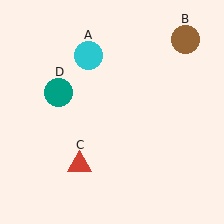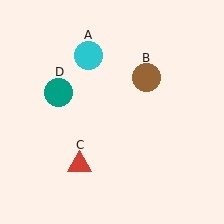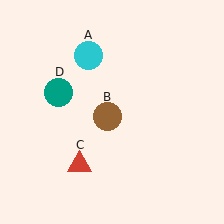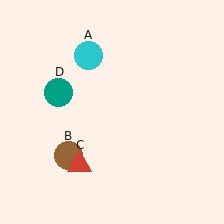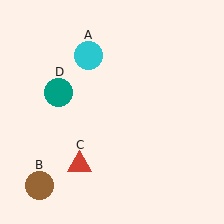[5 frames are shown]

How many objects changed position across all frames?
1 object changed position: brown circle (object B).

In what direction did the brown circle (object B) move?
The brown circle (object B) moved down and to the left.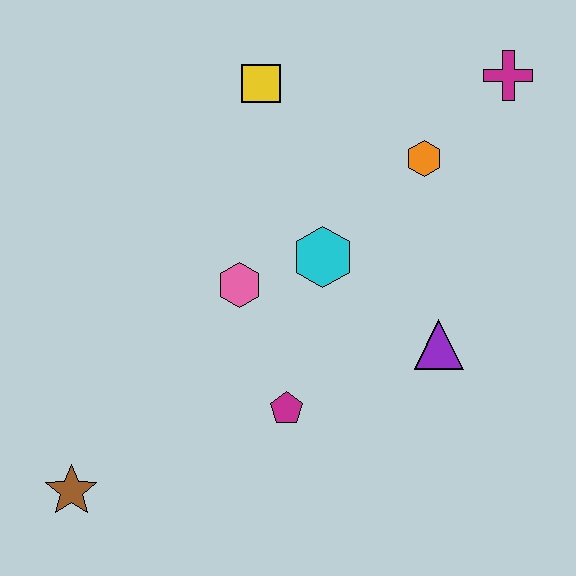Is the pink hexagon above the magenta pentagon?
Yes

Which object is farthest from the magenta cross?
The brown star is farthest from the magenta cross.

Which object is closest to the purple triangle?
The cyan hexagon is closest to the purple triangle.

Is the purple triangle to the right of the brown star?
Yes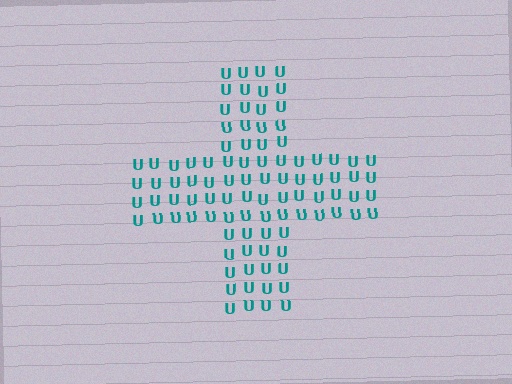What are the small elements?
The small elements are letter U's.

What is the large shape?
The large shape is a cross.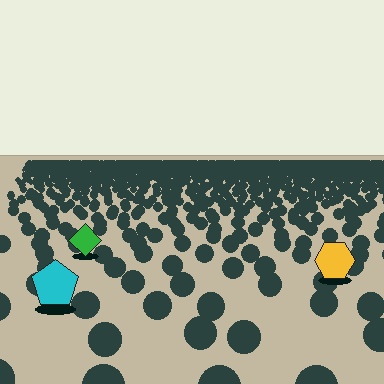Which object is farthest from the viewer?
The green diamond is farthest from the viewer. It appears smaller and the ground texture around it is denser.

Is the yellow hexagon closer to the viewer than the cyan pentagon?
No. The cyan pentagon is closer — you can tell from the texture gradient: the ground texture is coarser near it.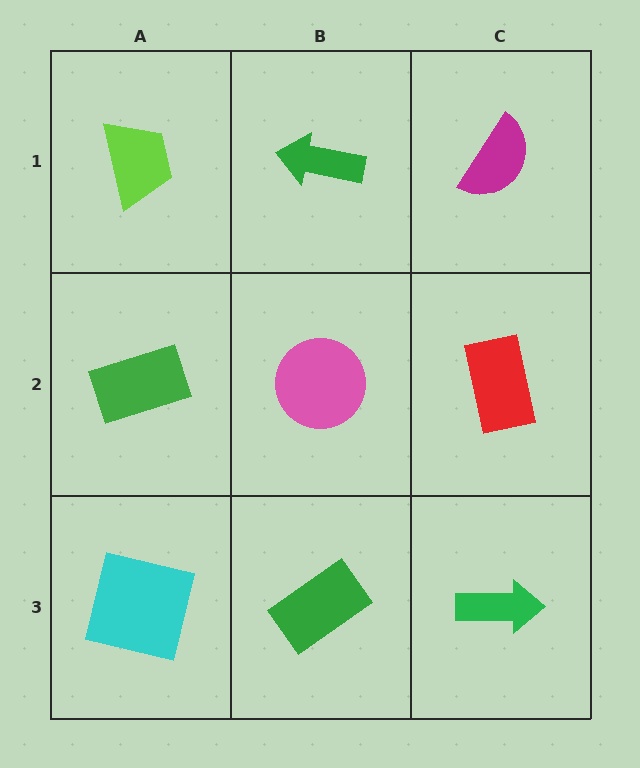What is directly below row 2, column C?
A green arrow.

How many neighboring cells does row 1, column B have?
3.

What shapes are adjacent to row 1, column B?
A pink circle (row 2, column B), a lime trapezoid (row 1, column A), a magenta semicircle (row 1, column C).